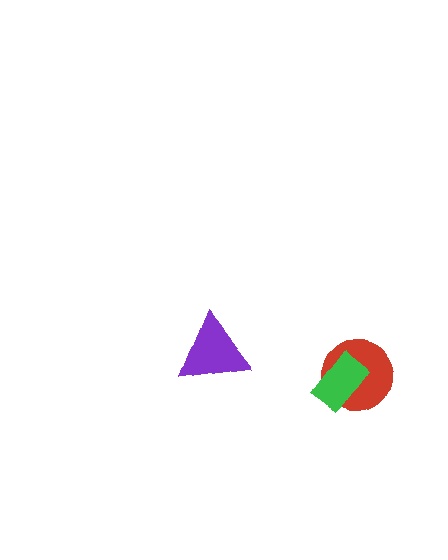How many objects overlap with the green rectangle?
1 object overlaps with the green rectangle.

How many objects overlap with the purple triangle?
0 objects overlap with the purple triangle.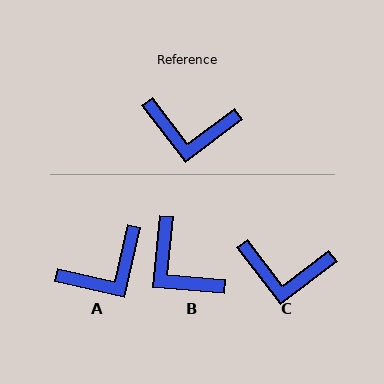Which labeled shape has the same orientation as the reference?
C.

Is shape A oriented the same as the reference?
No, it is off by about 40 degrees.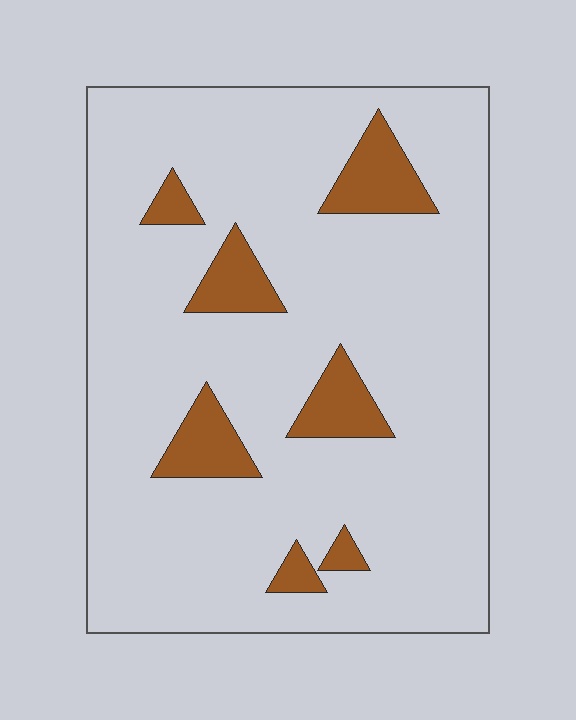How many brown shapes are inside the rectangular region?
7.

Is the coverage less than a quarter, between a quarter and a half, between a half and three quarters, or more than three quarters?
Less than a quarter.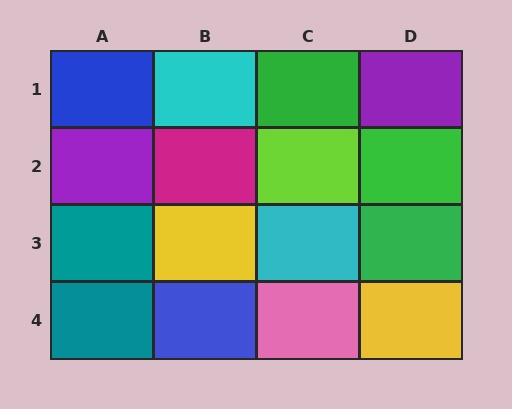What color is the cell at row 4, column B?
Blue.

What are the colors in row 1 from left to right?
Blue, cyan, green, purple.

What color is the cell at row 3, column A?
Teal.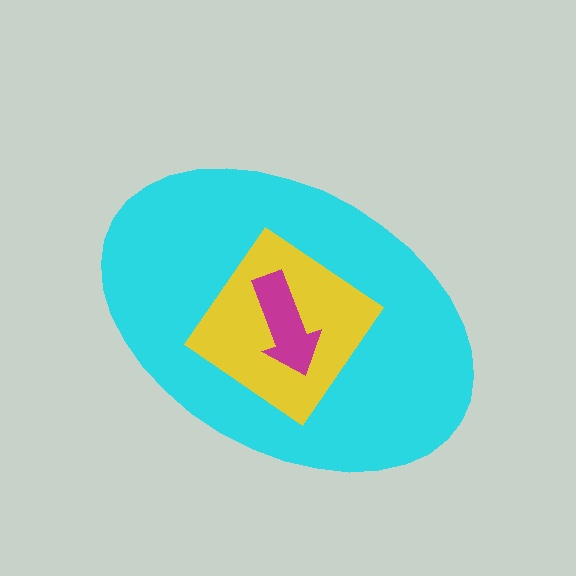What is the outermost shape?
The cyan ellipse.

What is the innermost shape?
The magenta arrow.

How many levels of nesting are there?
3.